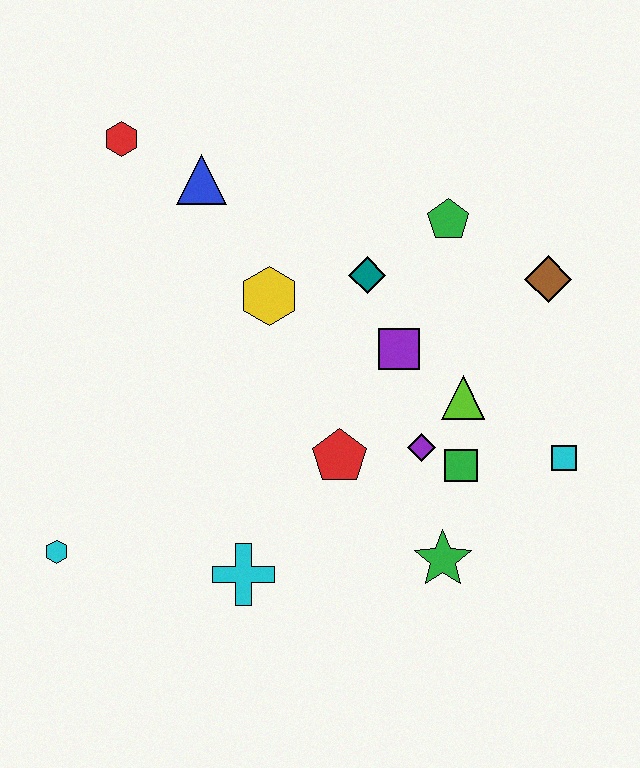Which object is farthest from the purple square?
The cyan hexagon is farthest from the purple square.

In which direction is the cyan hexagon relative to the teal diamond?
The cyan hexagon is to the left of the teal diamond.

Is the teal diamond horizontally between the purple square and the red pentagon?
Yes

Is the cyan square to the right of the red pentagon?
Yes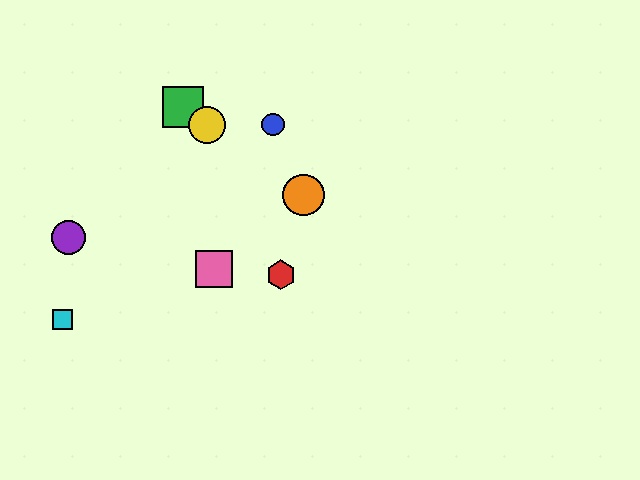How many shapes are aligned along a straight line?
3 shapes (the green square, the yellow circle, the orange circle) are aligned along a straight line.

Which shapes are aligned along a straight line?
The green square, the yellow circle, the orange circle are aligned along a straight line.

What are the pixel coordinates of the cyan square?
The cyan square is at (62, 319).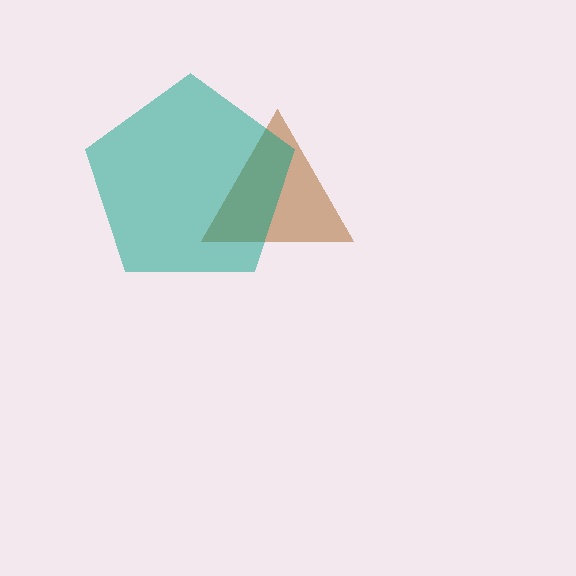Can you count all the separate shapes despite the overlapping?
Yes, there are 2 separate shapes.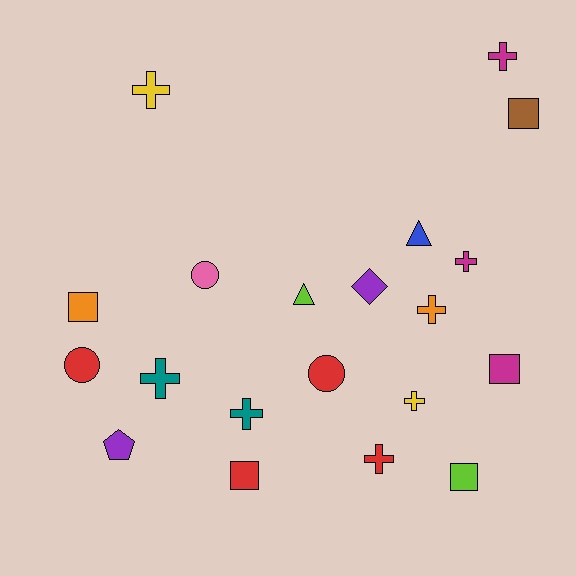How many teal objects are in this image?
There are 2 teal objects.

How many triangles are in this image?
There are 2 triangles.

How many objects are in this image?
There are 20 objects.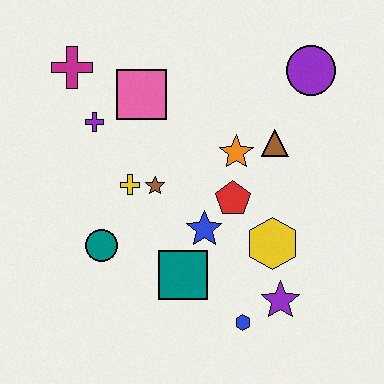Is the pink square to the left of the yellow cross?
No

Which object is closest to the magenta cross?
The purple cross is closest to the magenta cross.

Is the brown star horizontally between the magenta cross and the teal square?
Yes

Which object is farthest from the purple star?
The magenta cross is farthest from the purple star.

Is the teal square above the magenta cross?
No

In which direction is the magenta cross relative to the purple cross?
The magenta cross is above the purple cross.